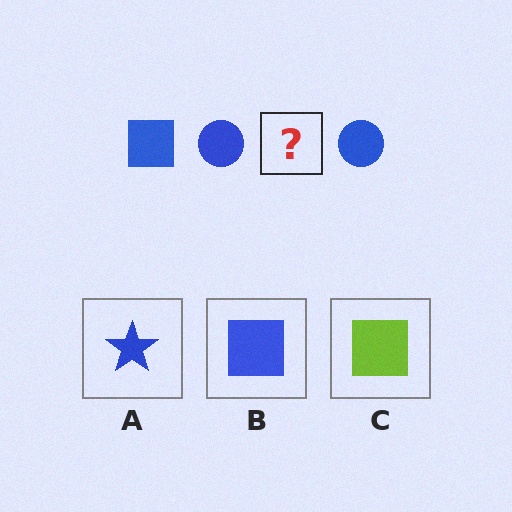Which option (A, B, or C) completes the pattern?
B.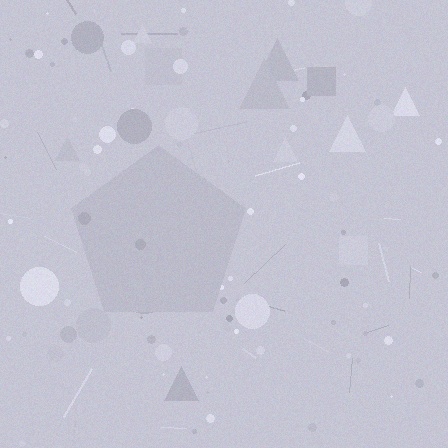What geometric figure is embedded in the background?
A pentagon is embedded in the background.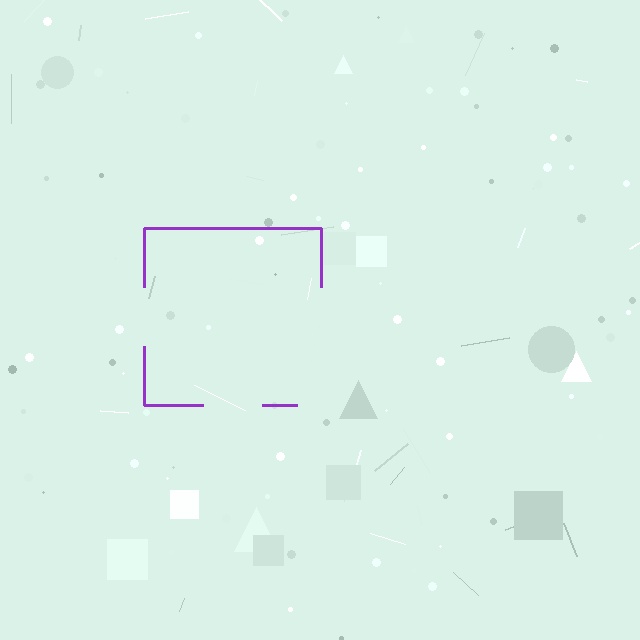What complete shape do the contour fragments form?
The contour fragments form a square.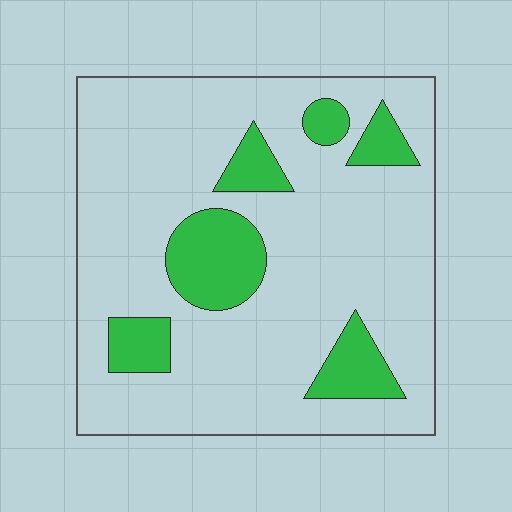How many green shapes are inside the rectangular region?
6.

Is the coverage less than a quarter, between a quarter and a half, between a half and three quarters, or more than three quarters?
Less than a quarter.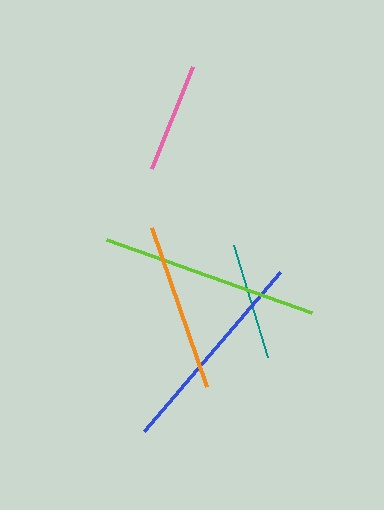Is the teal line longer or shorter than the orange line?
The orange line is longer than the teal line.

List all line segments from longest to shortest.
From longest to shortest: lime, blue, orange, teal, pink.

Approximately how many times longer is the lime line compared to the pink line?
The lime line is approximately 2.0 times the length of the pink line.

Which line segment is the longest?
The lime line is the longest at approximately 218 pixels.